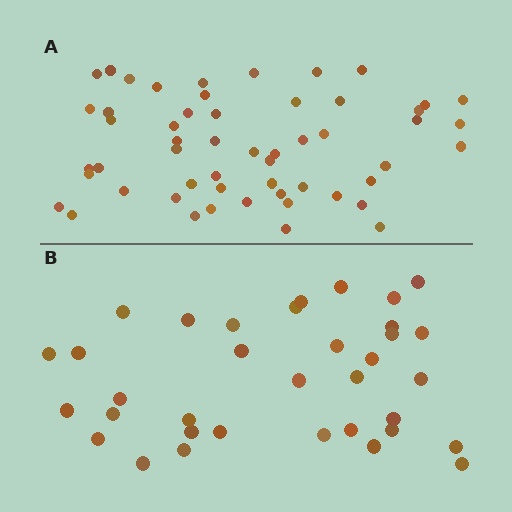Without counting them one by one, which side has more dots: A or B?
Region A (the top region) has more dots.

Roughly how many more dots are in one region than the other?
Region A has approximately 20 more dots than region B.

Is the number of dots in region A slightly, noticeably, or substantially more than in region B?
Region A has substantially more. The ratio is roughly 1.5 to 1.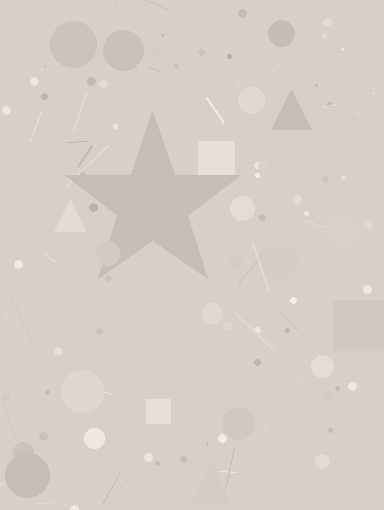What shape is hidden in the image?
A star is hidden in the image.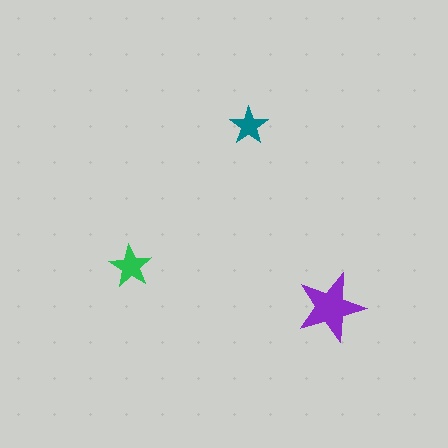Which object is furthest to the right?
The purple star is rightmost.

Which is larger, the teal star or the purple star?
The purple one.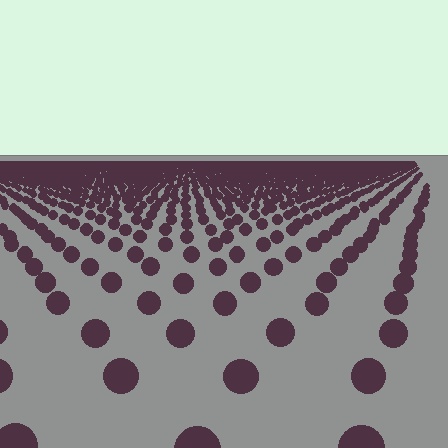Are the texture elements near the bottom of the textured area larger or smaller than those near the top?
Larger. Near the bottom, elements are closer to the viewer and appear at a bigger on-screen size.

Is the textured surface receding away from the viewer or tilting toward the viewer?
The surface is receding away from the viewer. Texture elements get smaller and denser toward the top.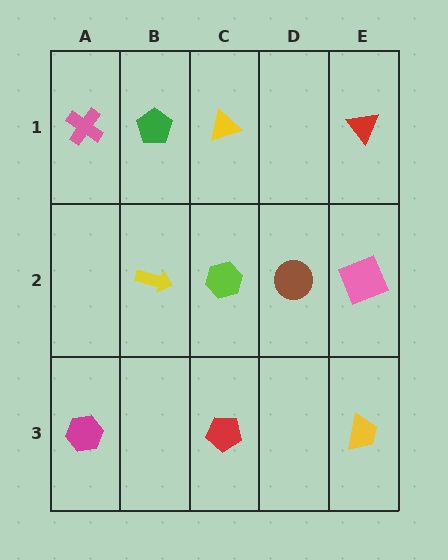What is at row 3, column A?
A magenta hexagon.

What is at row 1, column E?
A red triangle.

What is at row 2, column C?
A lime hexagon.